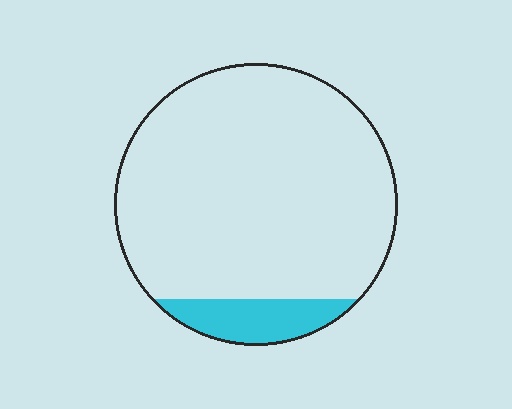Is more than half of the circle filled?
No.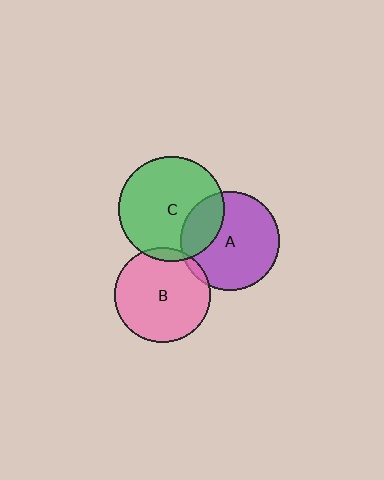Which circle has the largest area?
Circle C (green).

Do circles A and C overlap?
Yes.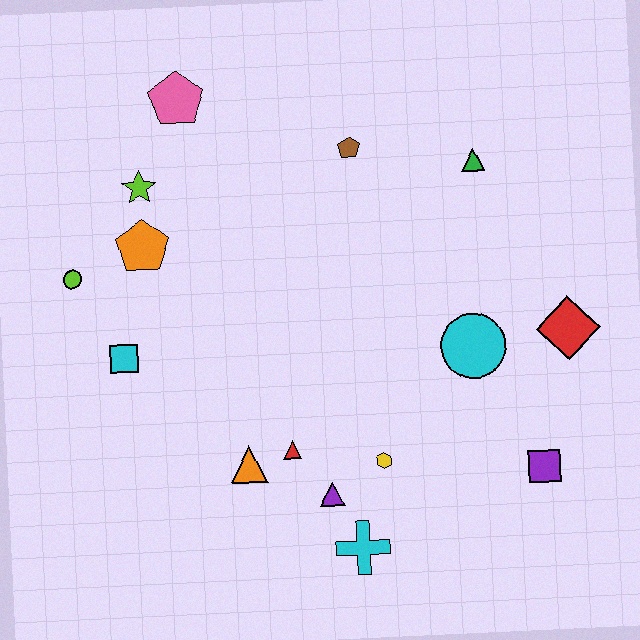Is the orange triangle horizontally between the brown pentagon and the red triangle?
No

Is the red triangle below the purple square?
No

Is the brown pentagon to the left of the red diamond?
Yes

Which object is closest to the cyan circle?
The red diamond is closest to the cyan circle.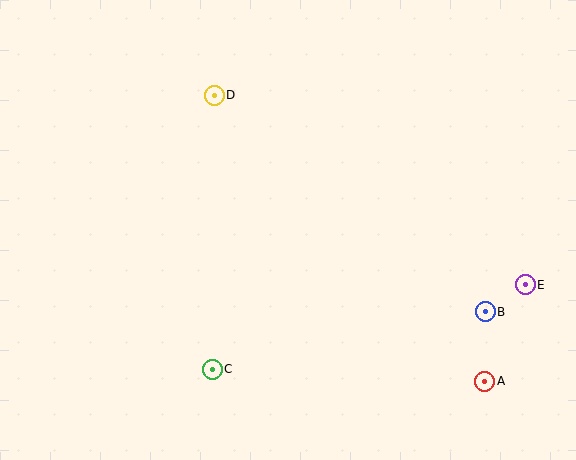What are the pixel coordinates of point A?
Point A is at (485, 381).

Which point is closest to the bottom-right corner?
Point A is closest to the bottom-right corner.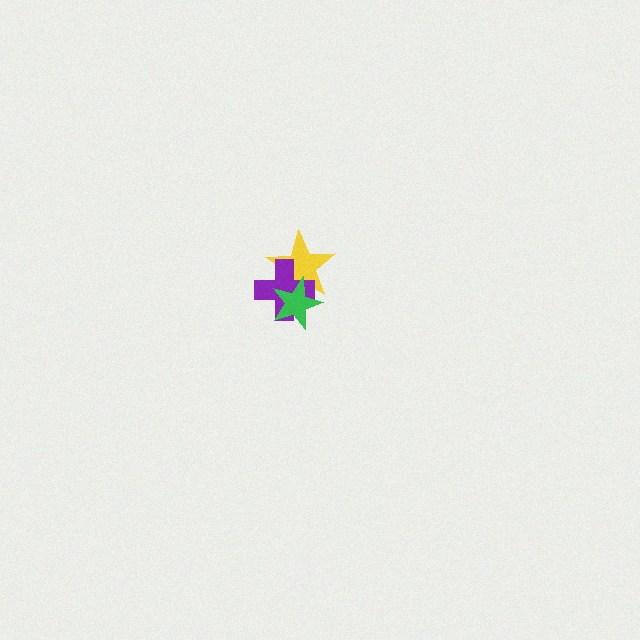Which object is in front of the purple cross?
The green star is in front of the purple cross.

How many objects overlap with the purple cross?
2 objects overlap with the purple cross.